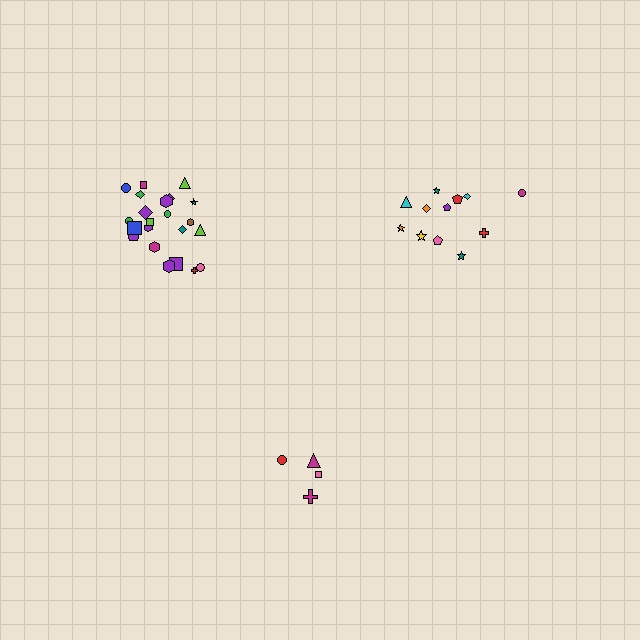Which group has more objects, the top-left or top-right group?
The top-left group.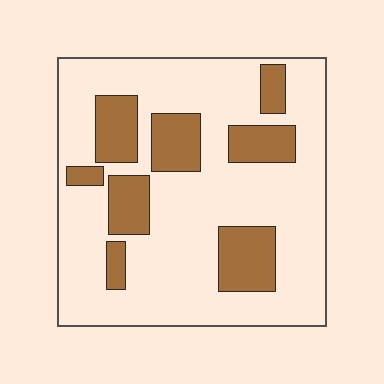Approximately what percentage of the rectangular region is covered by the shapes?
Approximately 25%.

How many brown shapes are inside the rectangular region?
8.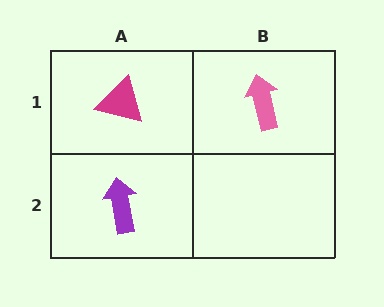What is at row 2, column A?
A purple arrow.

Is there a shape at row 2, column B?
No, that cell is empty.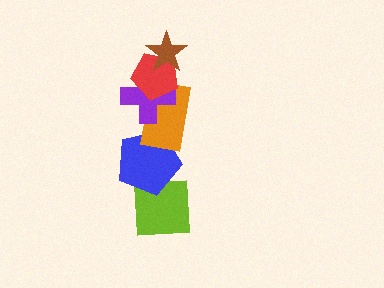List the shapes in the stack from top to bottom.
From top to bottom: the brown star, the red pentagon, the purple cross, the orange rectangle, the blue pentagon, the lime square.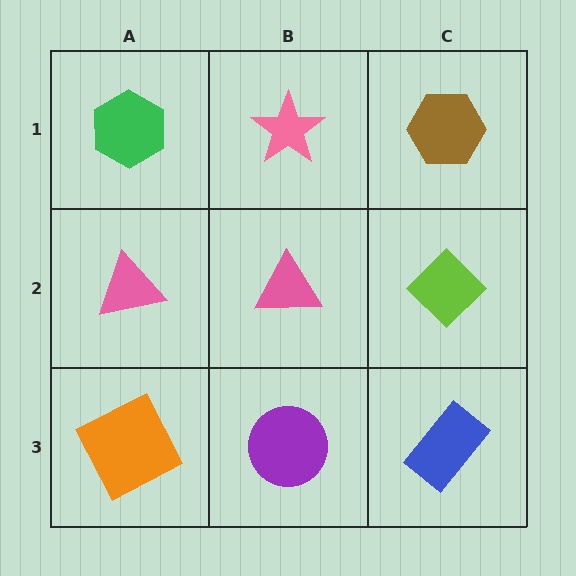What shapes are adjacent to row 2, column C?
A brown hexagon (row 1, column C), a blue rectangle (row 3, column C), a pink triangle (row 2, column B).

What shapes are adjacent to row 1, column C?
A lime diamond (row 2, column C), a pink star (row 1, column B).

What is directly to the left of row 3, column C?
A purple circle.